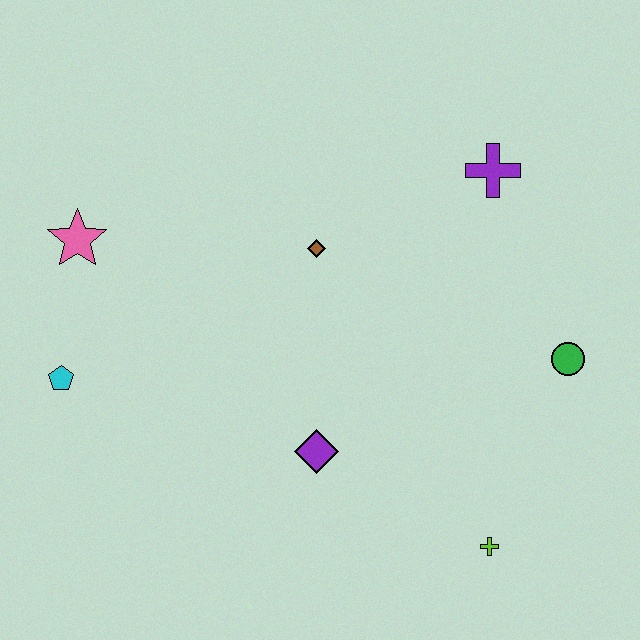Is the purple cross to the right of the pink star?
Yes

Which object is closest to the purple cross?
The brown diamond is closest to the purple cross.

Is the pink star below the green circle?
No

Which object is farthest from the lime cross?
The pink star is farthest from the lime cross.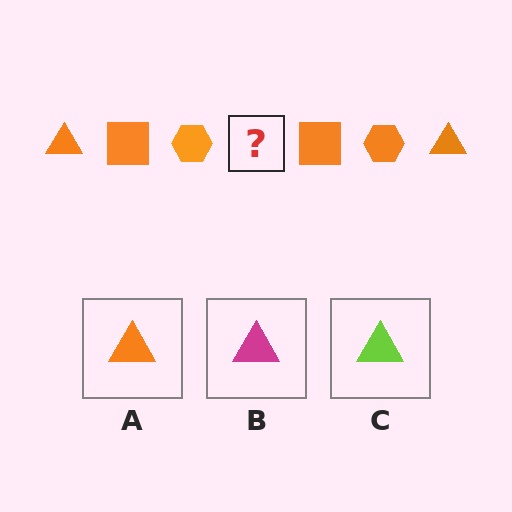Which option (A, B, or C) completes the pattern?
A.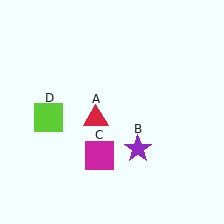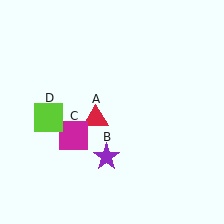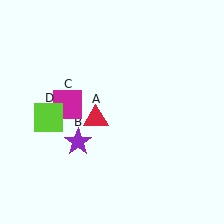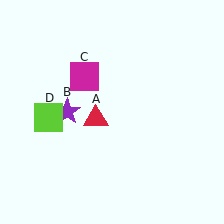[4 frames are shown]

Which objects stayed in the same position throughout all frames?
Red triangle (object A) and lime square (object D) remained stationary.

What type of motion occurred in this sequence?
The purple star (object B), magenta square (object C) rotated clockwise around the center of the scene.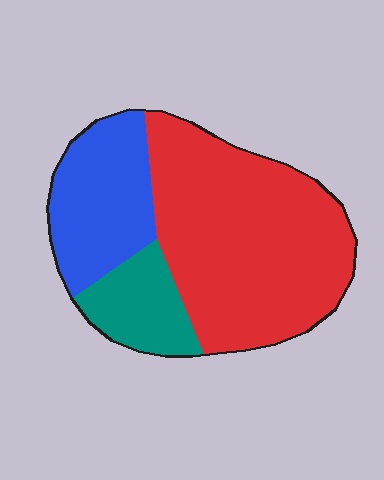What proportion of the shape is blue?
Blue takes up about one quarter (1/4) of the shape.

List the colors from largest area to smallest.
From largest to smallest: red, blue, teal.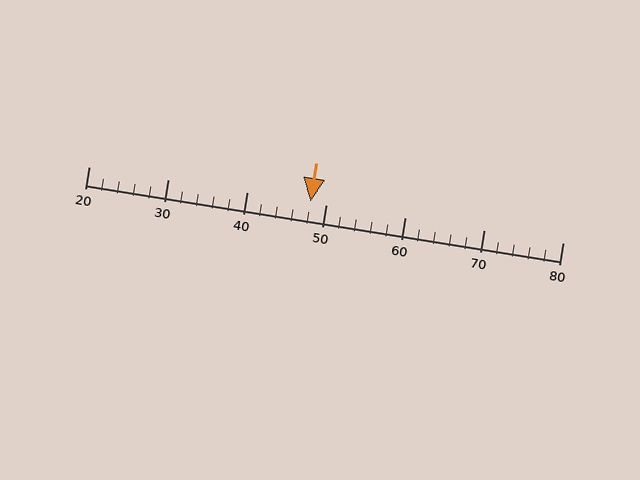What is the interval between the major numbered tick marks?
The major tick marks are spaced 10 units apart.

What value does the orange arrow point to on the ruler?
The orange arrow points to approximately 48.